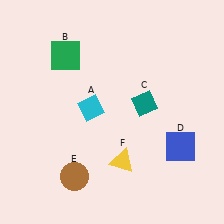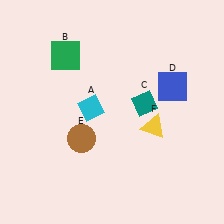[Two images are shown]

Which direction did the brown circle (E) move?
The brown circle (E) moved up.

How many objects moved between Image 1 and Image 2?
3 objects moved between the two images.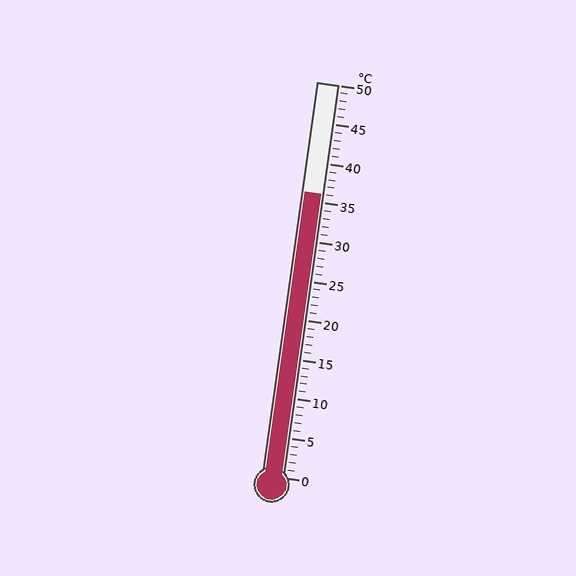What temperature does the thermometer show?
The thermometer shows approximately 36°C.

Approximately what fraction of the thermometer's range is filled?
The thermometer is filled to approximately 70% of its range.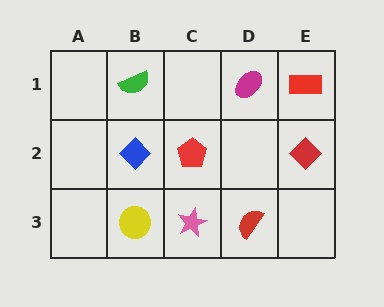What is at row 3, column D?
A red semicircle.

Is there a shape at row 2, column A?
No, that cell is empty.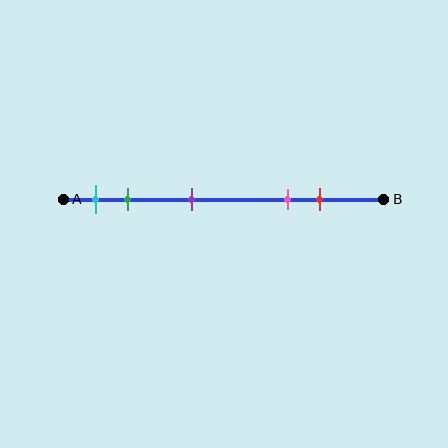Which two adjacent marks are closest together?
The cyan and green marks are the closest adjacent pair.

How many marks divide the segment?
There are 5 marks dividing the segment.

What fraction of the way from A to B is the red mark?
The red mark is approximately 80% (0.8) of the way from A to B.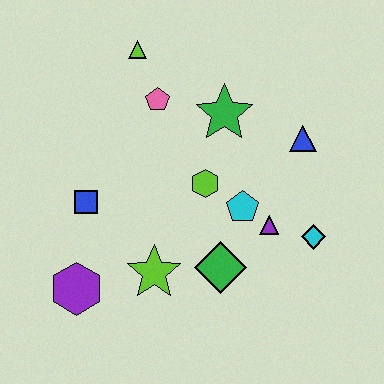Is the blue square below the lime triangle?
Yes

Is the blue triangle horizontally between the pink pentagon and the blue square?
No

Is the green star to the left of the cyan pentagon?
Yes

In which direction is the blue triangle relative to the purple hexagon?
The blue triangle is to the right of the purple hexagon.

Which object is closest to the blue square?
The purple hexagon is closest to the blue square.